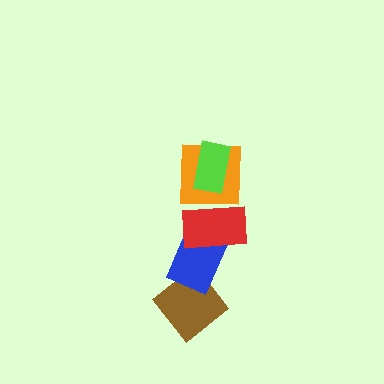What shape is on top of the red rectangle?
The orange square is on top of the red rectangle.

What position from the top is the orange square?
The orange square is 2nd from the top.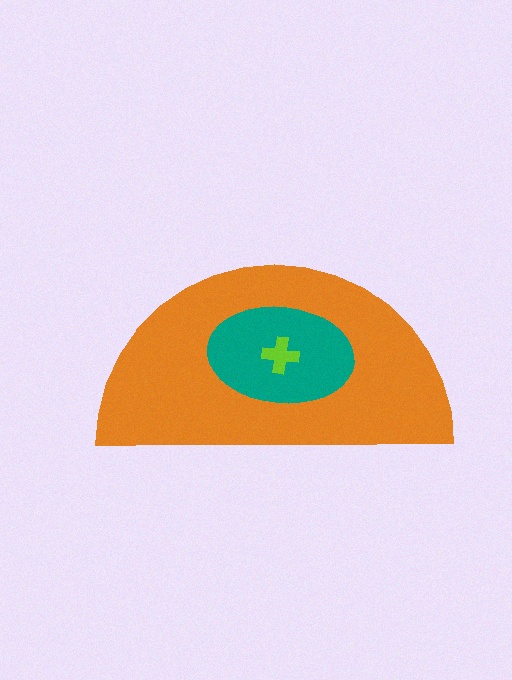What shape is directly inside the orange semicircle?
The teal ellipse.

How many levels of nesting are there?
3.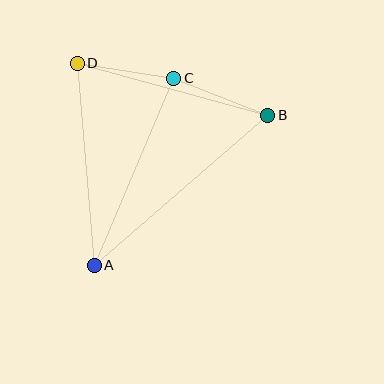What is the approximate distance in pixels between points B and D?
The distance between B and D is approximately 197 pixels.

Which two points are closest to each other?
Points C and D are closest to each other.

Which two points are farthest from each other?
Points A and B are farthest from each other.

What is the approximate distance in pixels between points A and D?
The distance between A and D is approximately 202 pixels.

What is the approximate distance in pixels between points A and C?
The distance between A and C is approximately 203 pixels.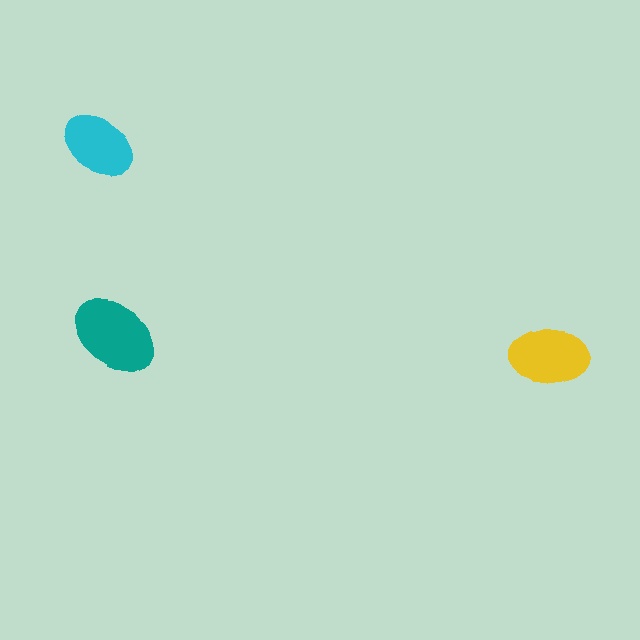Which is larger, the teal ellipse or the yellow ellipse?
The teal one.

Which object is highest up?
The cyan ellipse is topmost.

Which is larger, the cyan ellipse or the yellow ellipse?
The yellow one.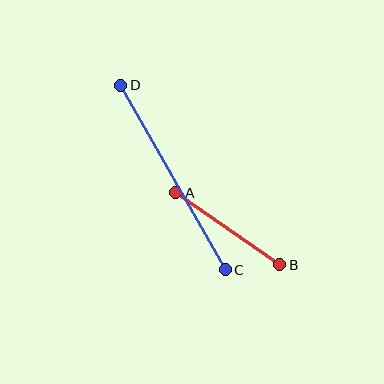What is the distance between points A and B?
The distance is approximately 126 pixels.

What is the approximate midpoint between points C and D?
The midpoint is at approximately (173, 178) pixels.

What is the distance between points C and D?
The distance is approximately 212 pixels.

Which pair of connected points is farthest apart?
Points C and D are farthest apart.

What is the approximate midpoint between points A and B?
The midpoint is at approximately (228, 229) pixels.